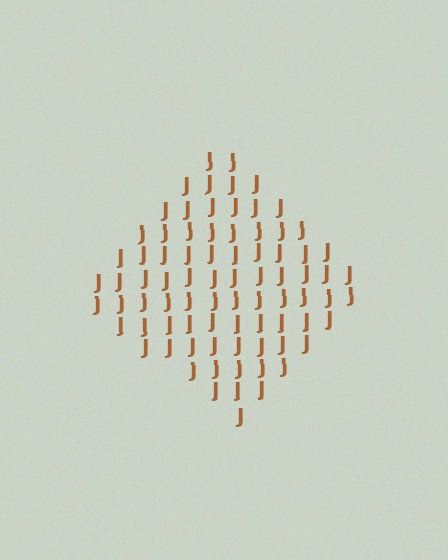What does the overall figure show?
The overall figure shows a diamond.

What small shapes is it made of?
It is made of small letter J's.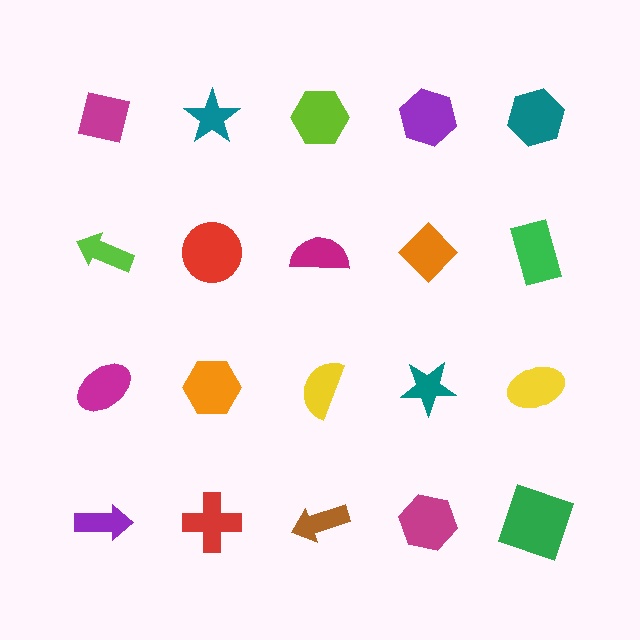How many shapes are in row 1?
5 shapes.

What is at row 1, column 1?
A magenta square.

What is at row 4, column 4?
A magenta hexagon.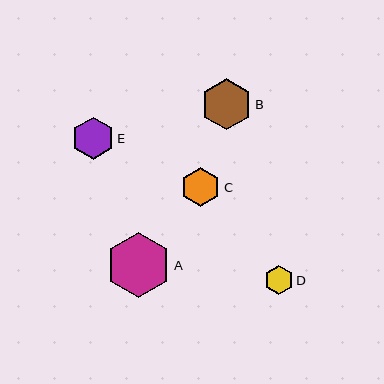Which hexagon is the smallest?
Hexagon D is the smallest with a size of approximately 29 pixels.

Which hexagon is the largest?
Hexagon A is the largest with a size of approximately 65 pixels.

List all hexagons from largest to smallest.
From largest to smallest: A, B, E, C, D.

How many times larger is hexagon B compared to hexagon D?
Hexagon B is approximately 1.8 times the size of hexagon D.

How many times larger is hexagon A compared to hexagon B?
Hexagon A is approximately 1.3 times the size of hexagon B.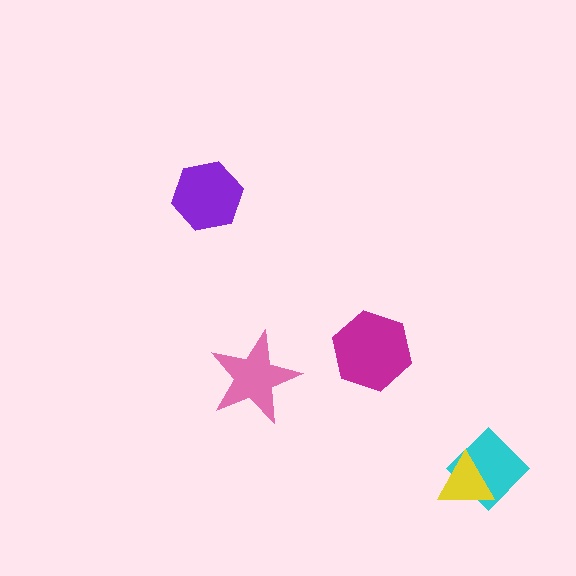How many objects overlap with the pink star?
0 objects overlap with the pink star.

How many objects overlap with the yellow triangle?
1 object overlaps with the yellow triangle.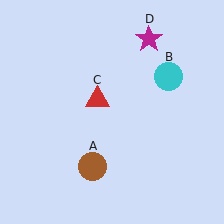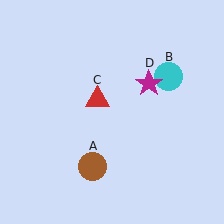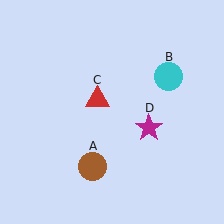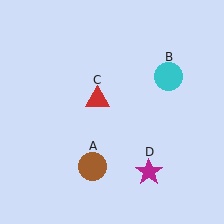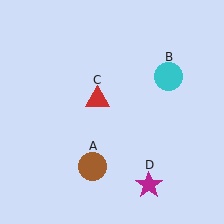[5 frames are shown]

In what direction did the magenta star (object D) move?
The magenta star (object D) moved down.